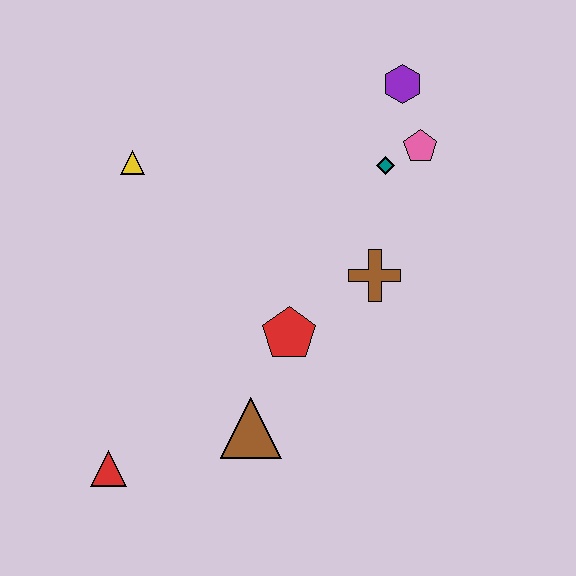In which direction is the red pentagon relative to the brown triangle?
The red pentagon is above the brown triangle.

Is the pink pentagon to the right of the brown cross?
Yes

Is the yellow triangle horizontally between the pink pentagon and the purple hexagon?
No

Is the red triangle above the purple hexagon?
No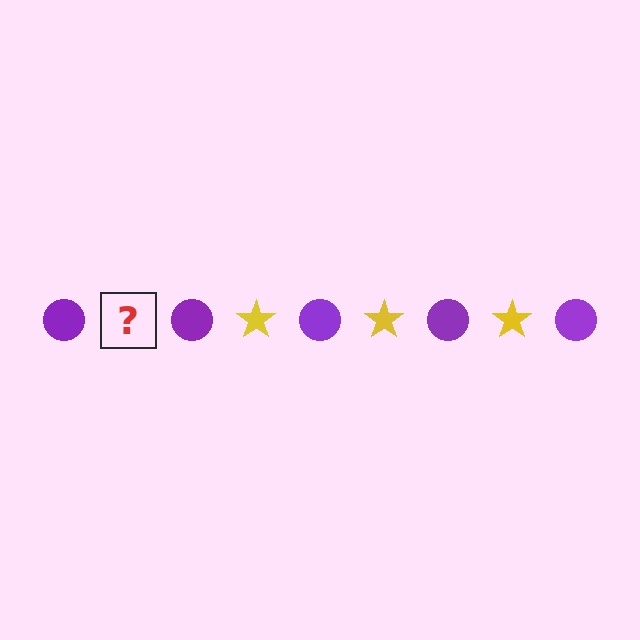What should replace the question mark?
The question mark should be replaced with a yellow star.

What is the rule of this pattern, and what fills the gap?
The rule is that the pattern alternates between purple circle and yellow star. The gap should be filled with a yellow star.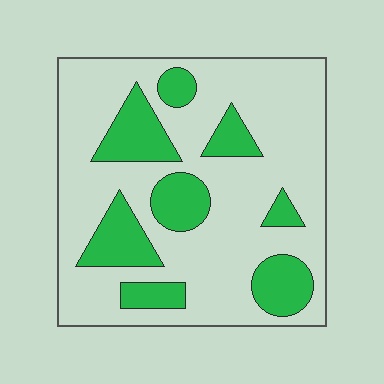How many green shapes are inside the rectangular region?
8.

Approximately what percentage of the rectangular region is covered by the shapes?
Approximately 25%.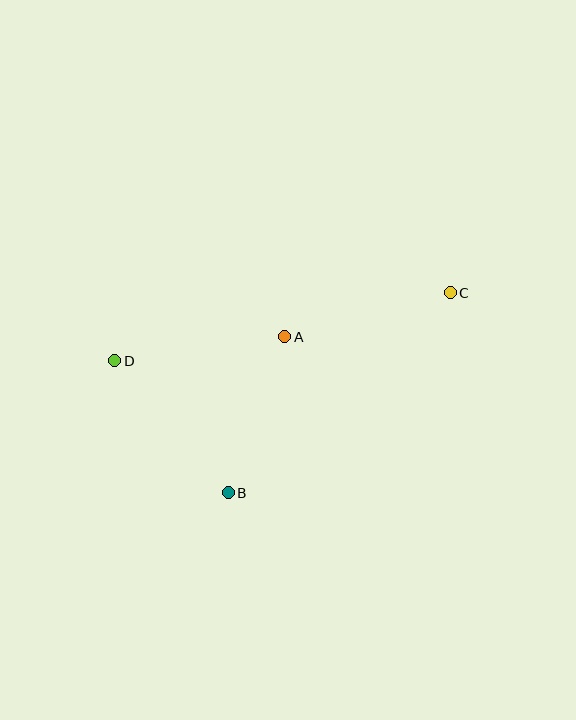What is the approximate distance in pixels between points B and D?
The distance between B and D is approximately 174 pixels.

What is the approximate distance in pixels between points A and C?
The distance between A and C is approximately 172 pixels.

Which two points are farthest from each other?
Points C and D are farthest from each other.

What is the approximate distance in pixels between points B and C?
The distance between B and C is approximately 299 pixels.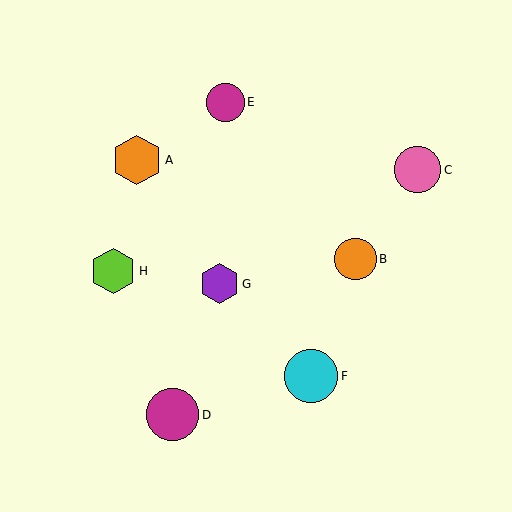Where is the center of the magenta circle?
The center of the magenta circle is at (225, 102).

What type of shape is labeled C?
Shape C is a pink circle.